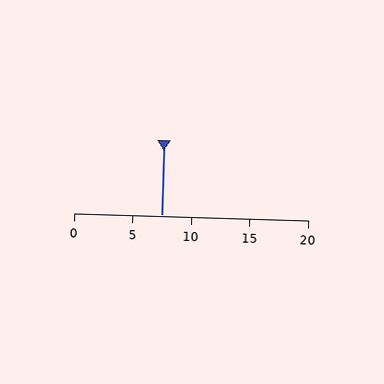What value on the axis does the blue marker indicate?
The marker indicates approximately 7.5.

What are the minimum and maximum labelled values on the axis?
The axis runs from 0 to 20.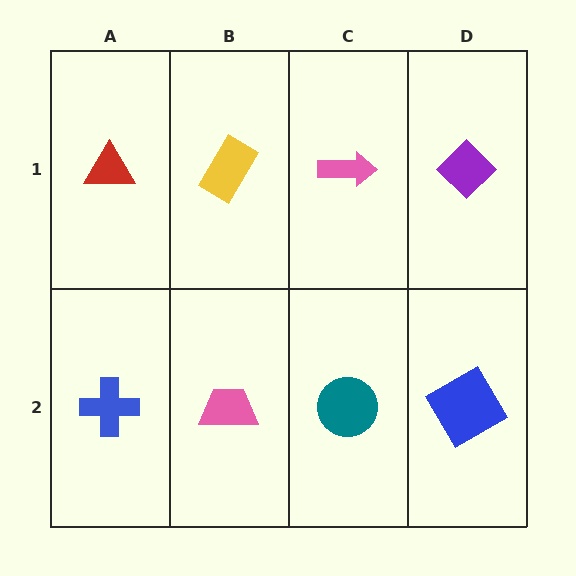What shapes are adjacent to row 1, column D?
A blue diamond (row 2, column D), a pink arrow (row 1, column C).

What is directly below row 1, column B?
A pink trapezoid.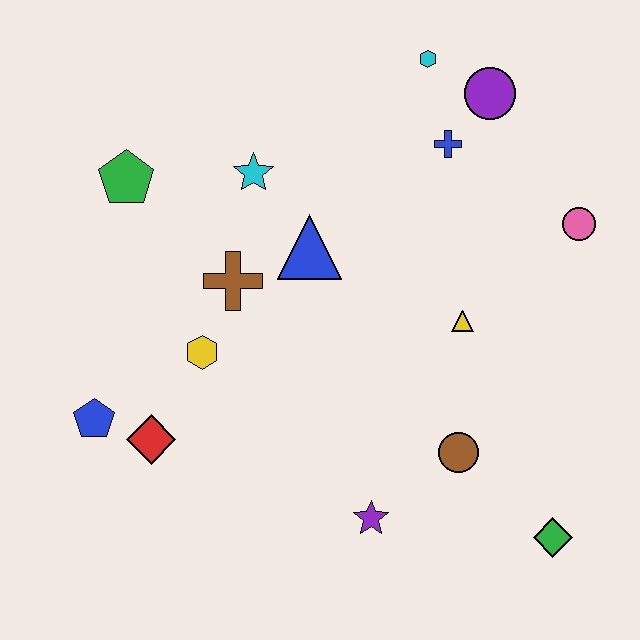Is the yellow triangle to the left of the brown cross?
No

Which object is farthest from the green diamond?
The green pentagon is farthest from the green diamond.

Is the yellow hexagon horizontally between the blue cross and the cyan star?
No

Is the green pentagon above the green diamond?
Yes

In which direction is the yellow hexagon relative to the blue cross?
The yellow hexagon is to the left of the blue cross.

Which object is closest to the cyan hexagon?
The purple circle is closest to the cyan hexagon.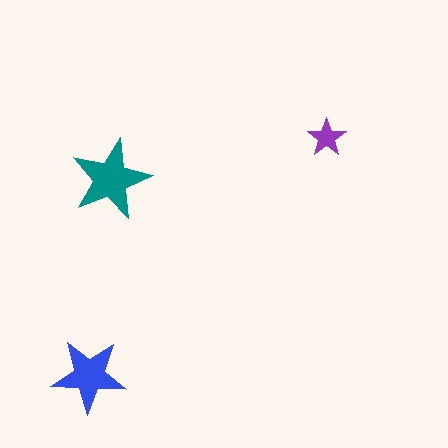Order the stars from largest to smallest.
the teal one, the blue one, the purple one.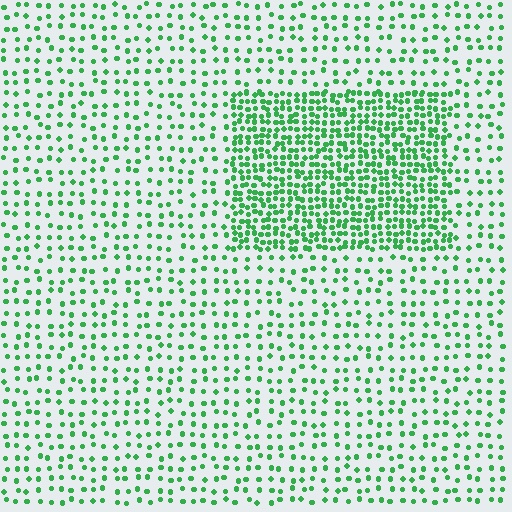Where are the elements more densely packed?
The elements are more densely packed inside the rectangle boundary.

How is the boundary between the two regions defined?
The boundary is defined by a change in element density (approximately 2.5x ratio). All elements are the same color, size, and shape.